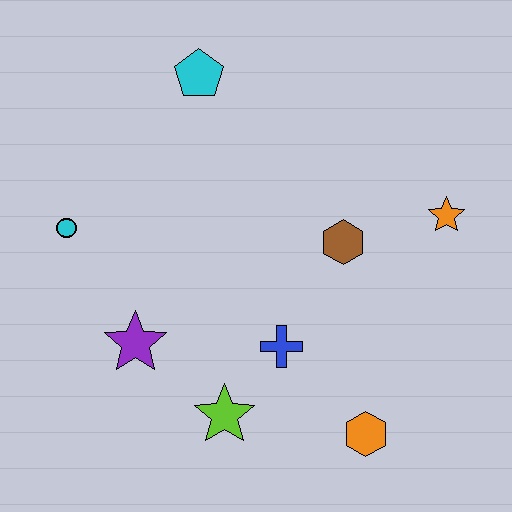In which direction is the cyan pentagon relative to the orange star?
The cyan pentagon is to the left of the orange star.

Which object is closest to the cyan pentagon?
The cyan circle is closest to the cyan pentagon.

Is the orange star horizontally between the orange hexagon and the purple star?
No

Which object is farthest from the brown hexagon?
The cyan circle is farthest from the brown hexagon.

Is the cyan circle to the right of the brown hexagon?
No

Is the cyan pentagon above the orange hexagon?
Yes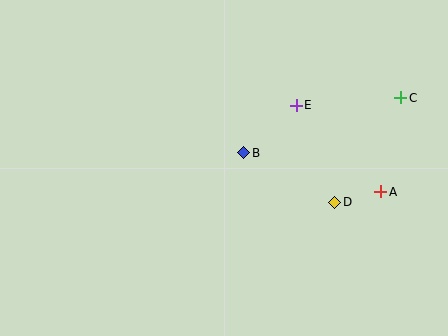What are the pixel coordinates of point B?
Point B is at (244, 153).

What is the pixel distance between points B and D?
The distance between B and D is 104 pixels.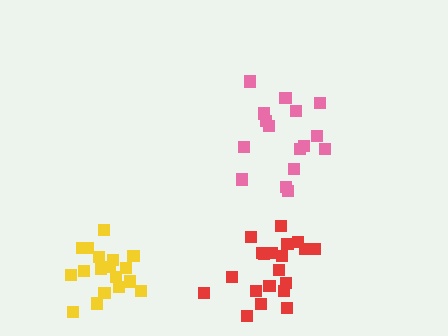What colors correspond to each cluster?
The clusters are colored: yellow, red, pink.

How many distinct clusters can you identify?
There are 3 distinct clusters.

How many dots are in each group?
Group 1: 18 dots, Group 2: 21 dots, Group 3: 16 dots (55 total).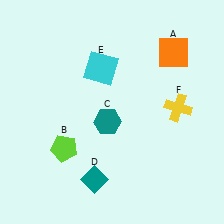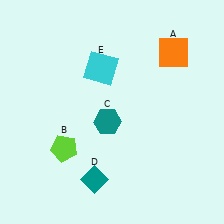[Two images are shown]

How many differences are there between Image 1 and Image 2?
There is 1 difference between the two images.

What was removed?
The yellow cross (F) was removed in Image 2.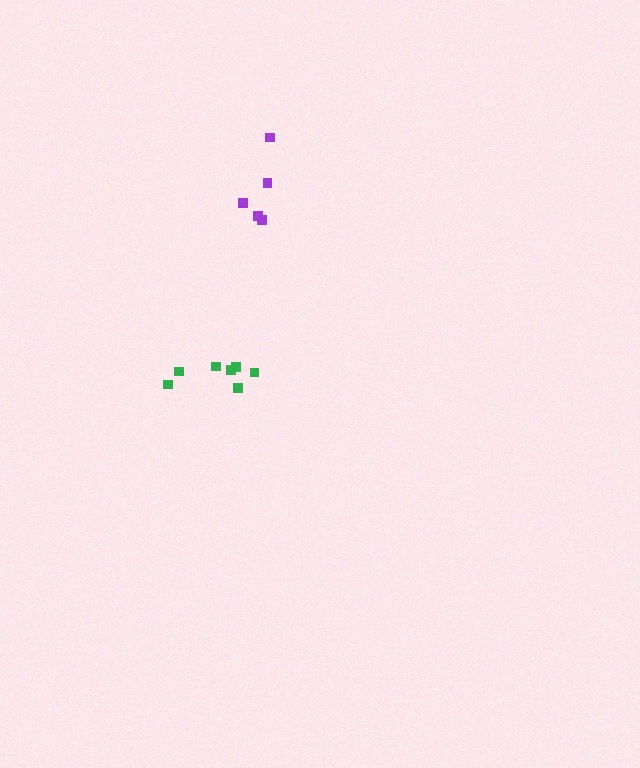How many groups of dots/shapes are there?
There are 2 groups.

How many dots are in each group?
Group 1: 5 dots, Group 2: 7 dots (12 total).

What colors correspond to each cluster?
The clusters are colored: purple, green.